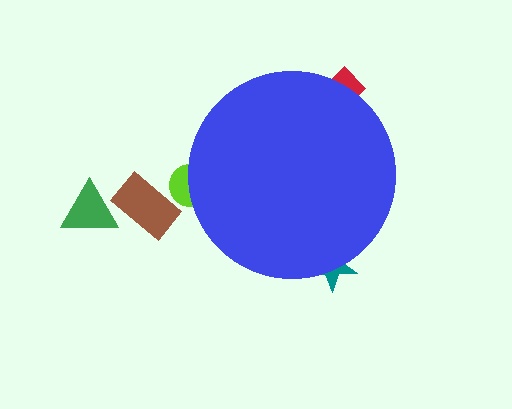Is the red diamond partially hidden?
Yes, the red diamond is partially hidden behind the blue circle.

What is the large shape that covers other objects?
A blue circle.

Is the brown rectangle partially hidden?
No, the brown rectangle is fully visible.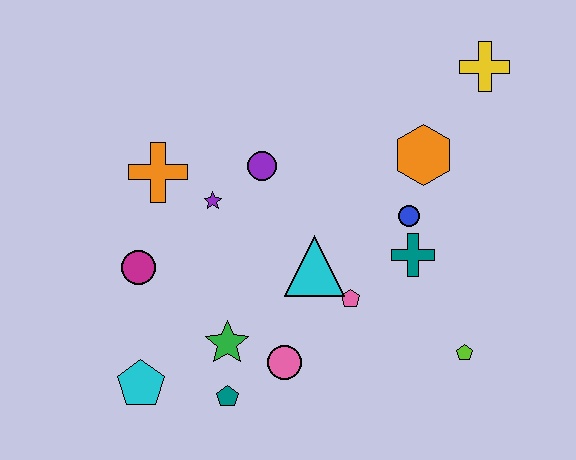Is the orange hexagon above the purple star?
Yes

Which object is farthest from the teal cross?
The cyan pentagon is farthest from the teal cross.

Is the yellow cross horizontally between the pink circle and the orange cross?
No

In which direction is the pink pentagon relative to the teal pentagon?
The pink pentagon is to the right of the teal pentagon.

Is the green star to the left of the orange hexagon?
Yes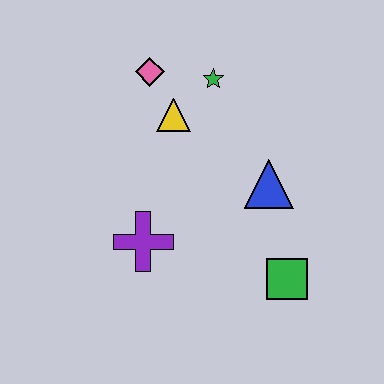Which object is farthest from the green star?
The green square is farthest from the green star.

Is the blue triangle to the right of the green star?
Yes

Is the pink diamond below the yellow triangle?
No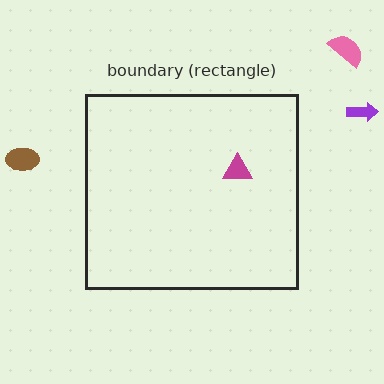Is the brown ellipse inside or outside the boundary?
Outside.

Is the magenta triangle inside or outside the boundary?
Inside.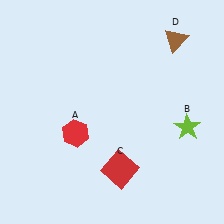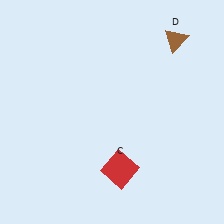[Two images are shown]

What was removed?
The red hexagon (A), the lime star (B) were removed in Image 2.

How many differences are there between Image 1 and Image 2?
There are 2 differences between the two images.